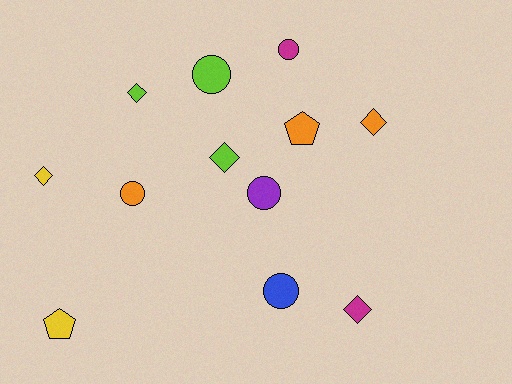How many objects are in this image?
There are 12 objects.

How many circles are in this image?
There are 5 circles.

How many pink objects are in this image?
There are no pink objects.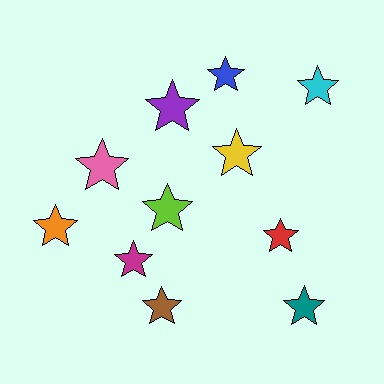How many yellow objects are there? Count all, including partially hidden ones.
There is 1 yellow object.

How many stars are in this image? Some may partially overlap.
There are 11 stars.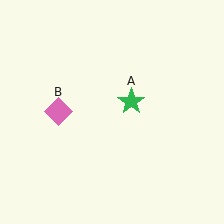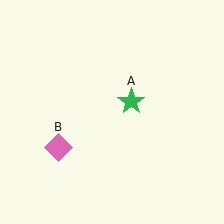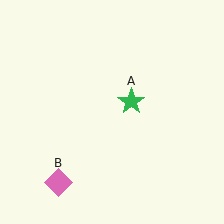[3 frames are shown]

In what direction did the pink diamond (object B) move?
The pink diamond (object B) moved down.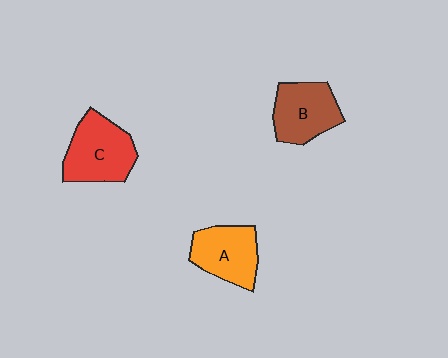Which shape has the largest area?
Shape C (red).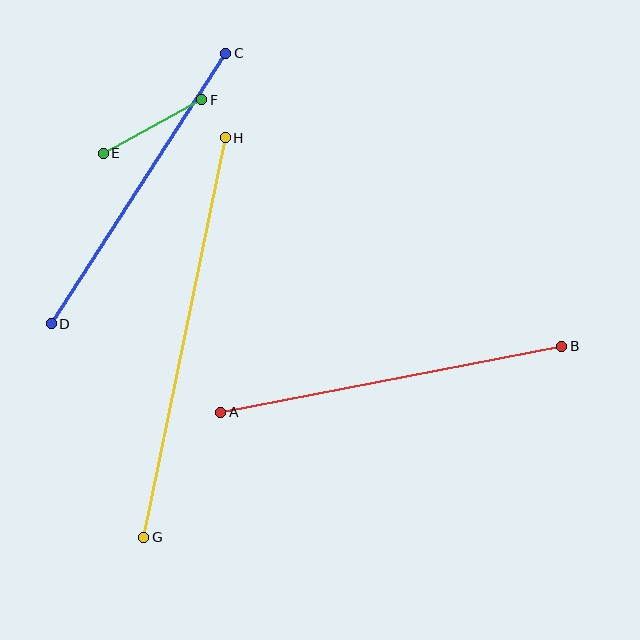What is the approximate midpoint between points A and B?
The midpoint is at approximately (391, 379) pixels.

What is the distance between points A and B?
The distance is approximately 347 pixels.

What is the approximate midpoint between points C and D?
The midpoint is at approximately (139, 188) pixels.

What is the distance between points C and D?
The distance is approximately 322 pixels.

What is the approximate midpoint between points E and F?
The midpoint is at approximately (153, 127) pixels.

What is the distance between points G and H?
The distance is approximately 408 pixels.